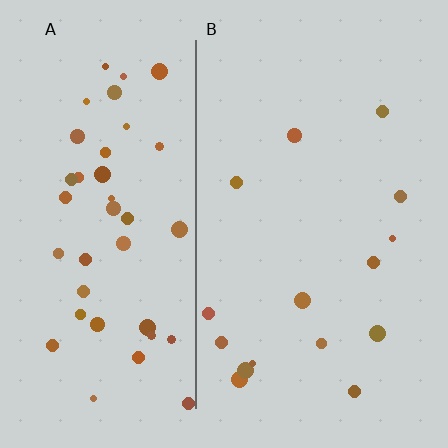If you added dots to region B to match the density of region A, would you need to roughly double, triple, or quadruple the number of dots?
Approximately triple.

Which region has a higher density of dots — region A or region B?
A (the left).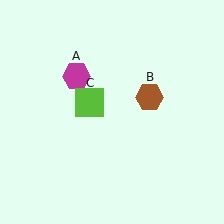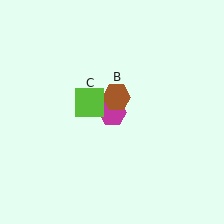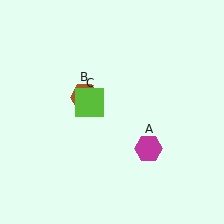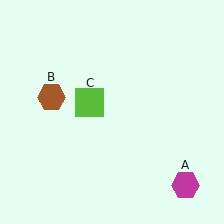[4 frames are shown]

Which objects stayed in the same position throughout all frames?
Lime square (object C) remained stationary.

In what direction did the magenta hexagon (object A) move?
The magenta hexagon (object A) moved down and to the right.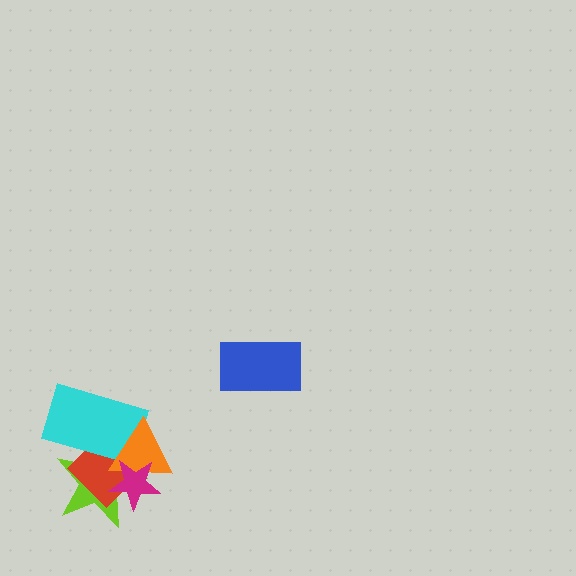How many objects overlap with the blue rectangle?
0 objects overlap with the blue rectangle.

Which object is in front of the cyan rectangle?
The orange triangle is in front of the cyan rectangle.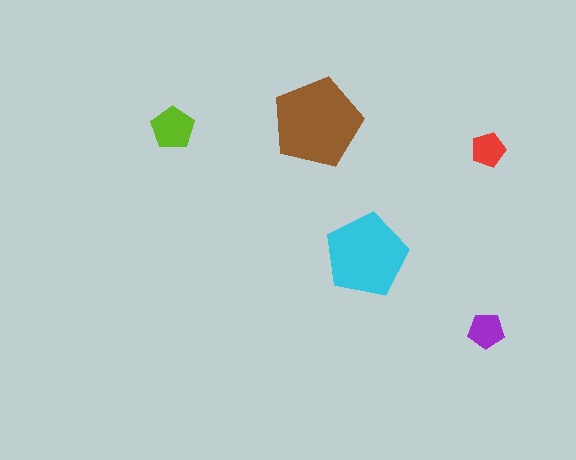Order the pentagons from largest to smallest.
the brown one, the cyan one, the lime one, the purple one, the red one.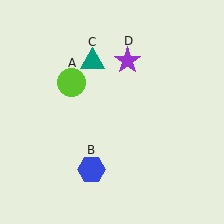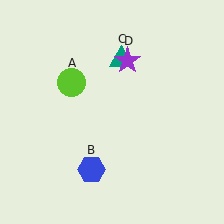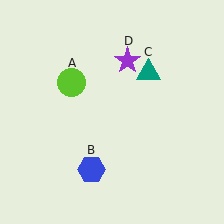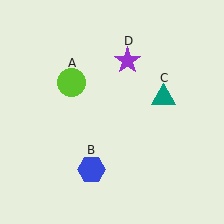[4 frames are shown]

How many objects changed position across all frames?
1 object changed position: teal triangle (object C).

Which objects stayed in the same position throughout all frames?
Lime circle (object A) and blue hexagon (object B) and purple star (object D) remained stationary.